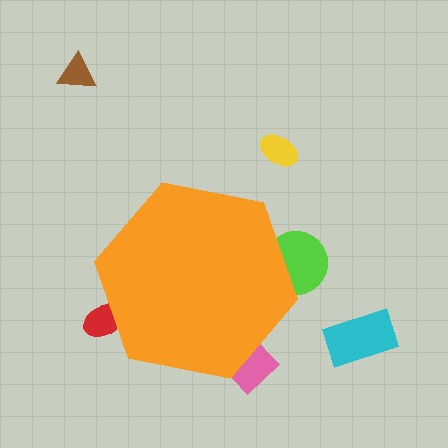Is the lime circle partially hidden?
Yes, the lime circle is partially hidden behind the orange hexagon.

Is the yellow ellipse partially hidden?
No, the yellow ellipse is fully visible.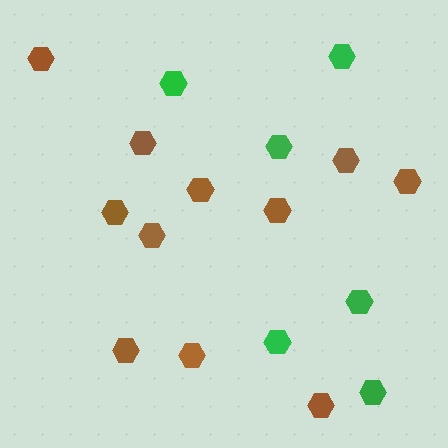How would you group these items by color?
There are 2 groups: one group of brown hexagons (11) and one group of green hexagons (6).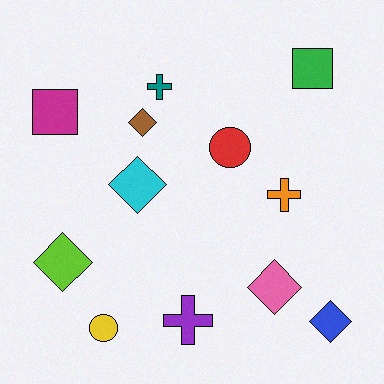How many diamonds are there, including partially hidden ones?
There are 5 diamonds.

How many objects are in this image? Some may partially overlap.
There are 12 objects.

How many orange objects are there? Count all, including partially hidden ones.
There is 1 orange object.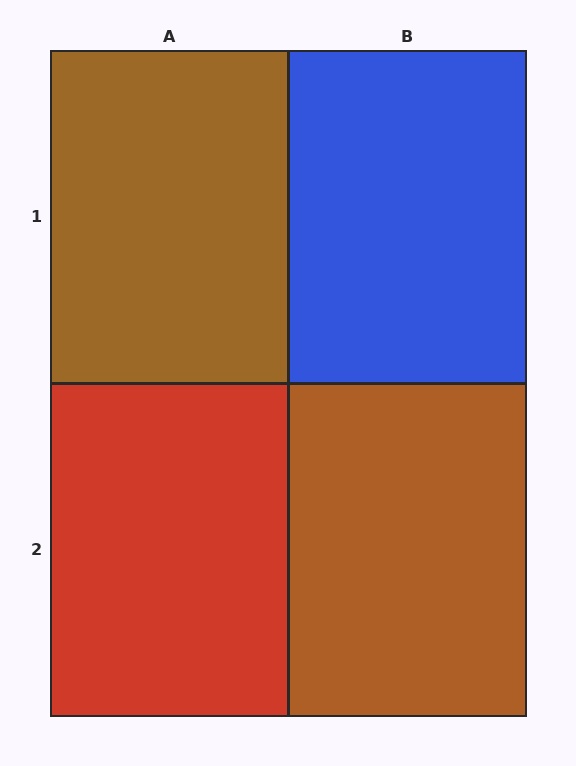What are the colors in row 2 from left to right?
Red, brown.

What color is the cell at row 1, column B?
Blue.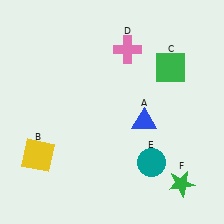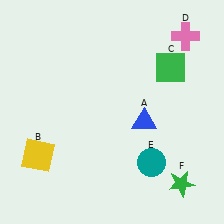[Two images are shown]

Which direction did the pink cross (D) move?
The pink cross (D) moved right.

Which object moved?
The pink cross (D) moved right.